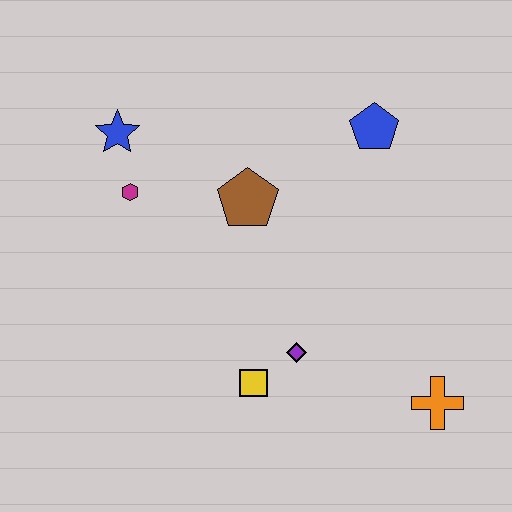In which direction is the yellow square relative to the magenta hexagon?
The yellow square is below the magenta hexagon.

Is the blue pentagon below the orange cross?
No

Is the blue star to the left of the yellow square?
Yes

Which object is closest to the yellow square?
The purple diamond is closest to the yellow square.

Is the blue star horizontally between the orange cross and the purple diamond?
No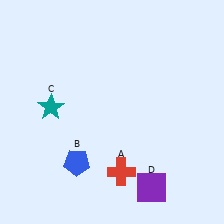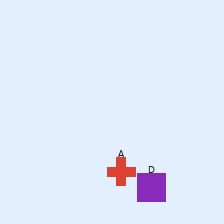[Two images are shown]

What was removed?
The teal star (C), the blue pentagon (B) were removed in Image 2.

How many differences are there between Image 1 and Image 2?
There are 2 differences between the two images.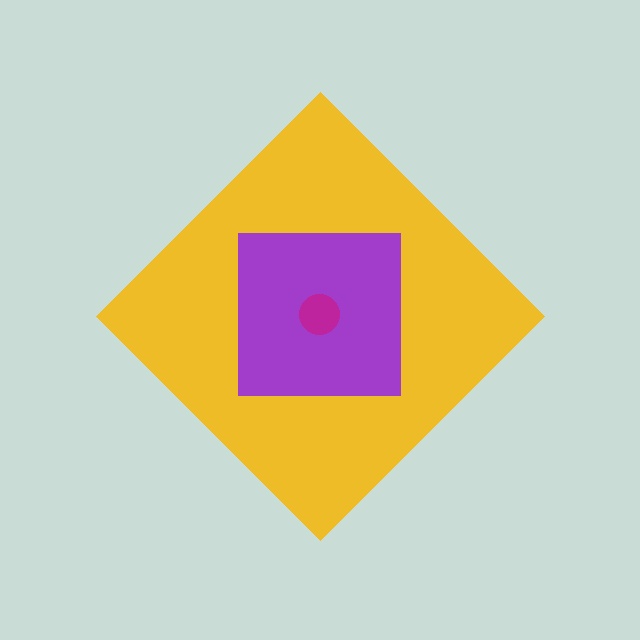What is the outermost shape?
The yellow diamond.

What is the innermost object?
The magenta circle.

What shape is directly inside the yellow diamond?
The purple square.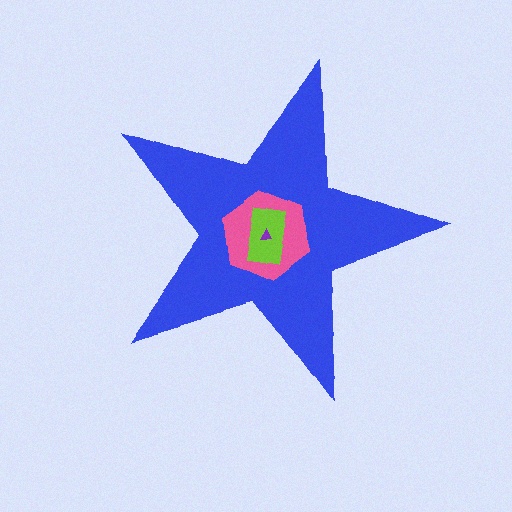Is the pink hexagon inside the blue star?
Yes.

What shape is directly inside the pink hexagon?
The lime rectangle.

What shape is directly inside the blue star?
The pink hexagon.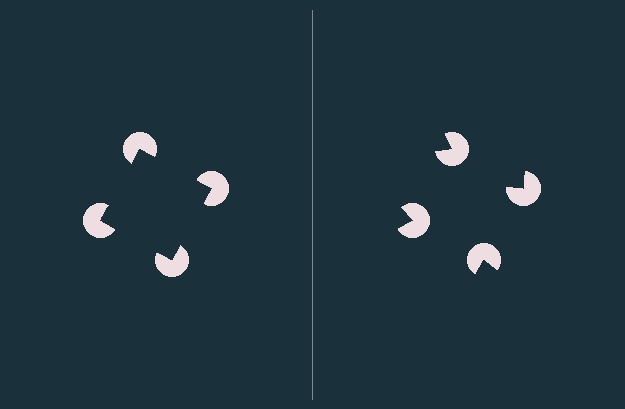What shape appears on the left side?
An illusory square.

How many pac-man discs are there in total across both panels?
8 — 4 on each side.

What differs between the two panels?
The pac-man discs are positioned identically on both sides; only the wedge orientations differ. On the left they align to a square; on the right they are misaligned.